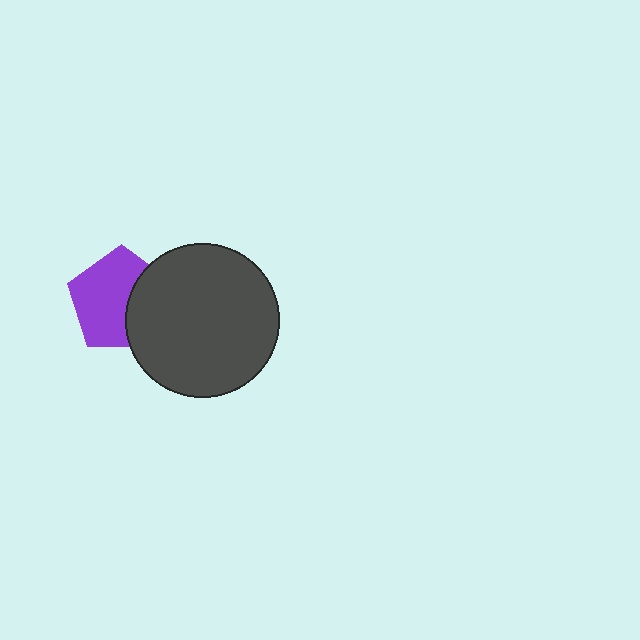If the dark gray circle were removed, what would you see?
You would see the complete purple pentagon.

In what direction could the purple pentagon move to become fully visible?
The purple pentagon could move left. That would shift it out from behind the dark gray circle entirely.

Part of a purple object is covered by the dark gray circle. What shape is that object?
It is a pentagon.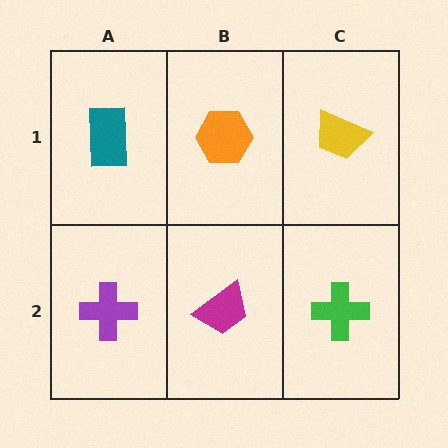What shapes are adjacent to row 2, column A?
A teal rectangle (row 1, column A), a magenta trapezoid (row 2, column B).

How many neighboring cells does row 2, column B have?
3.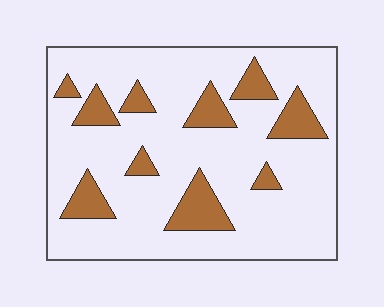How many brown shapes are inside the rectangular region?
10.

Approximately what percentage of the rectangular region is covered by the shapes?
Approximately 20%.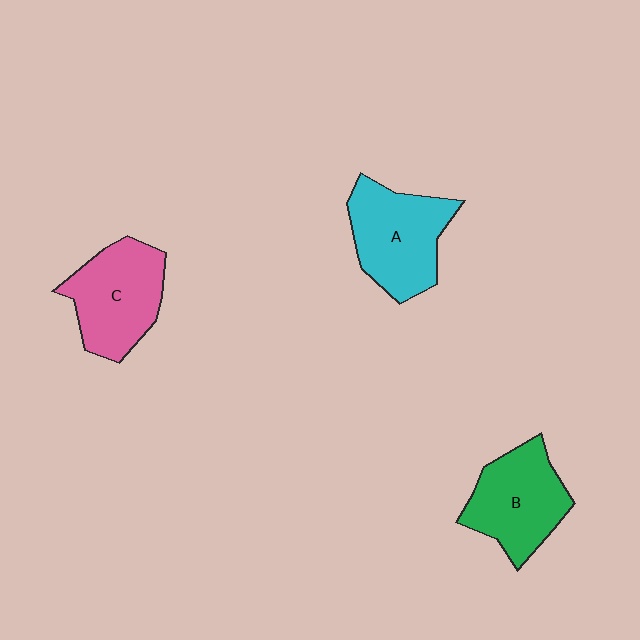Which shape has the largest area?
Shape A (cyan).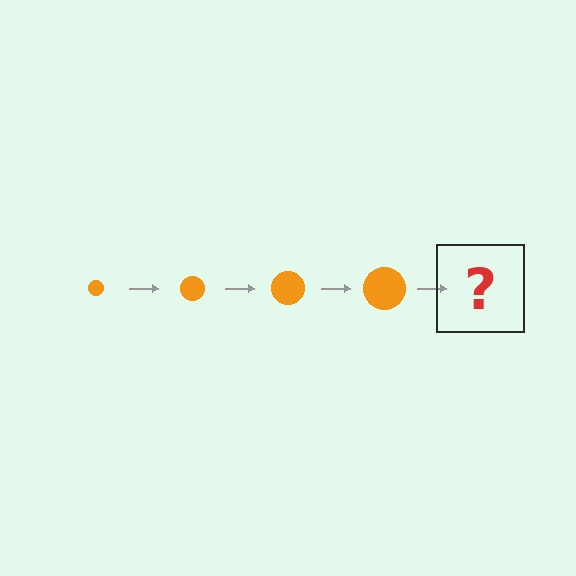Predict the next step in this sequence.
The next step is an orange circle, larger than the previous one.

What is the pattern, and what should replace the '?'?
The pattern is that the circle gets progressively larger each step. The '?' should be an orange circle, larger than the previous one.